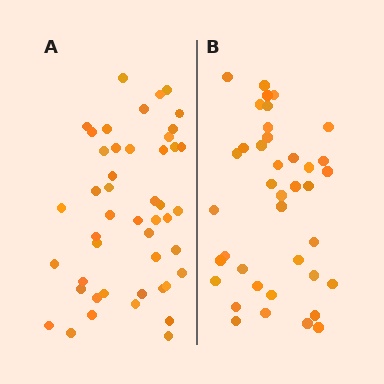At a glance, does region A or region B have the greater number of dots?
Region A (the left region) has more dots.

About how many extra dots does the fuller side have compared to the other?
Region A has roughly 8 or so more dots than region B.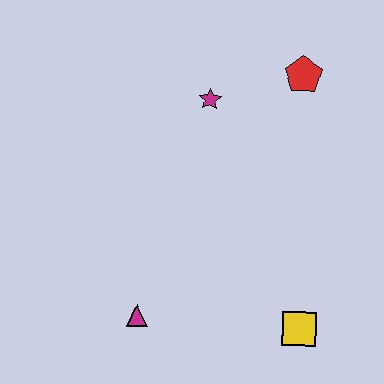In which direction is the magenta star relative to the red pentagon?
The magenta star is to the left of the red pentagon.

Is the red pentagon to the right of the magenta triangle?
Yes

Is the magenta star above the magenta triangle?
Yes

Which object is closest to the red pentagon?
The magenta star is closest to the red pentagon.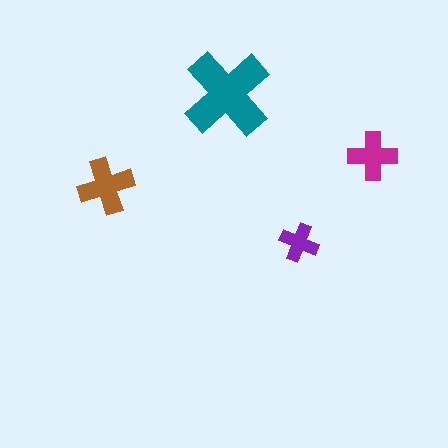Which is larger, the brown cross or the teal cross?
The teal one.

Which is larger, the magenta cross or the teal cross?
The teal one.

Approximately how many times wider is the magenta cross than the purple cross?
About 1.5 times wider.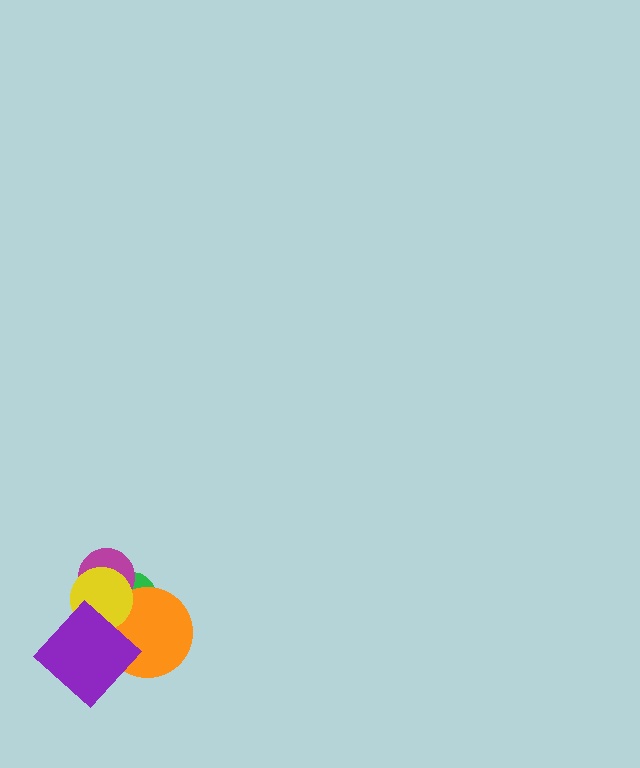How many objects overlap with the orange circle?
3 objects overlap with the orange circle.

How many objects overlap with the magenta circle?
2 objects overlap with the magenta circle.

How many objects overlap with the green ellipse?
4 objects overlap with the green ellipse.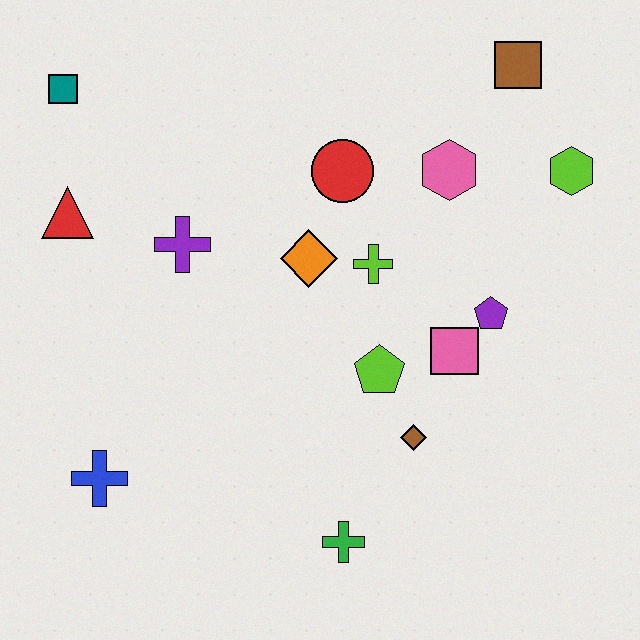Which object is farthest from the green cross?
The teal square is farthest from the green cross.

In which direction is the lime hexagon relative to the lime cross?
The lime hexagon is to the right of the lime cross.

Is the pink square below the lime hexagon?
Yes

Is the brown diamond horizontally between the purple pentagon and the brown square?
No